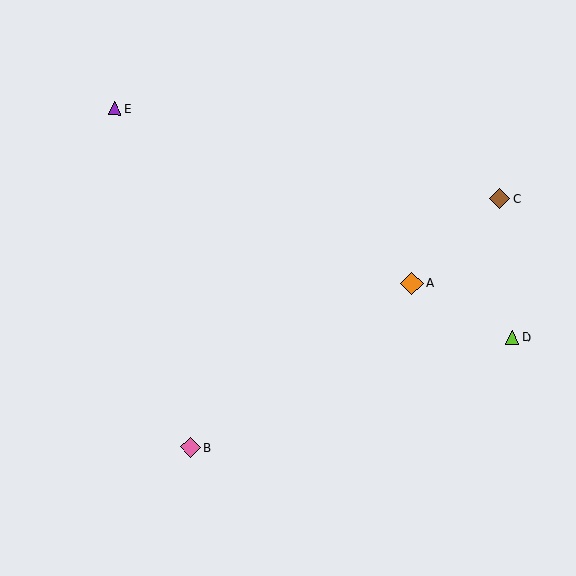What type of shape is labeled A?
Shape A is an orange diamond.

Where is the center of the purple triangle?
The center of the purple triangle is at (114, 109).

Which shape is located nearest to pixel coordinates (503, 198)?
The brown diamond (labeled C) at (500, 199) is nearest to that location.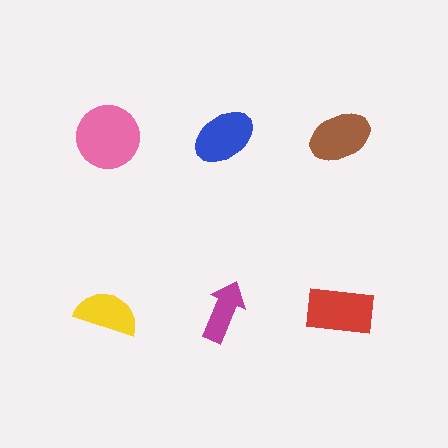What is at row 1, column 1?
A pink circle.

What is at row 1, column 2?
A blue ellipse.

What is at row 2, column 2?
A magenta arrow.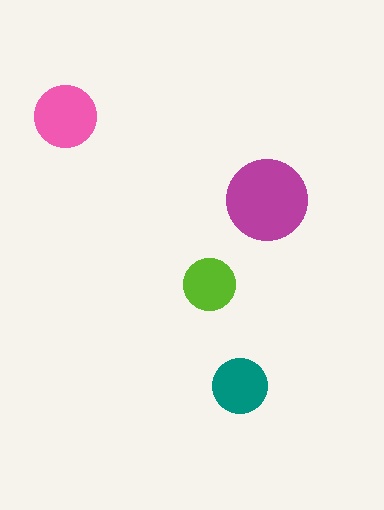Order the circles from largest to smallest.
the magenta one, the pink one, the teal one, the lime one.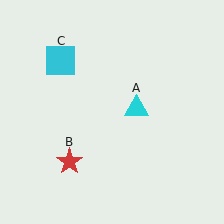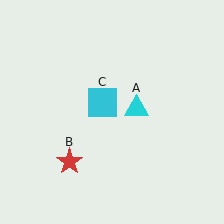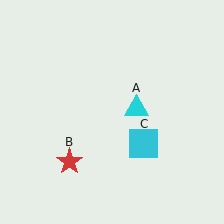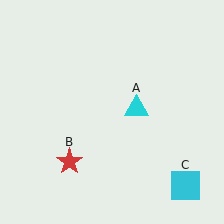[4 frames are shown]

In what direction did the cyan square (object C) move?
The cyan square (object C) moved down and to the right.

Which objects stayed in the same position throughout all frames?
Cyan triangle (object A) and red star (object B) remained stationary.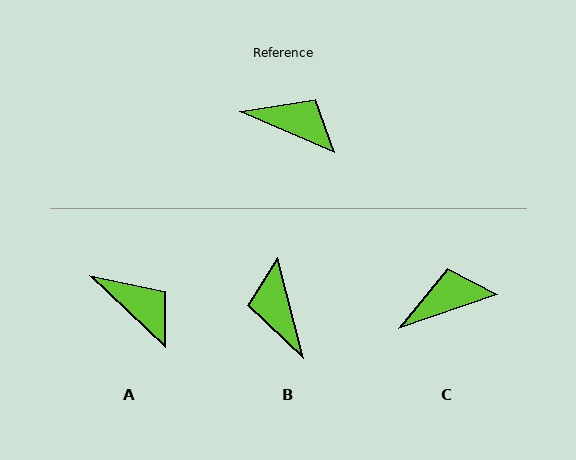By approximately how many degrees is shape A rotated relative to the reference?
Approximately 20 degrees clockwise.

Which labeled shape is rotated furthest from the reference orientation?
B, about 128 degrees away.